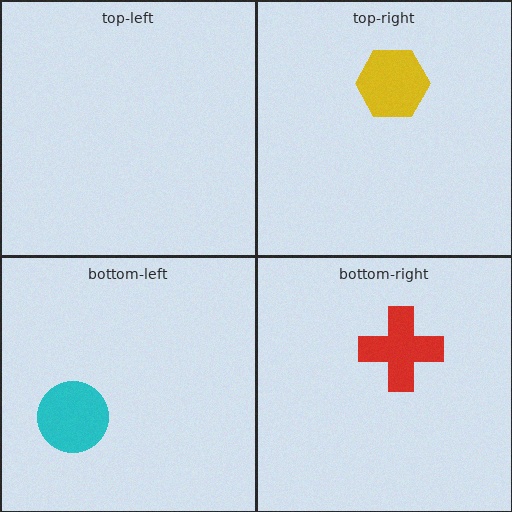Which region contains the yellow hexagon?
The top-right region.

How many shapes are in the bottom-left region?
1.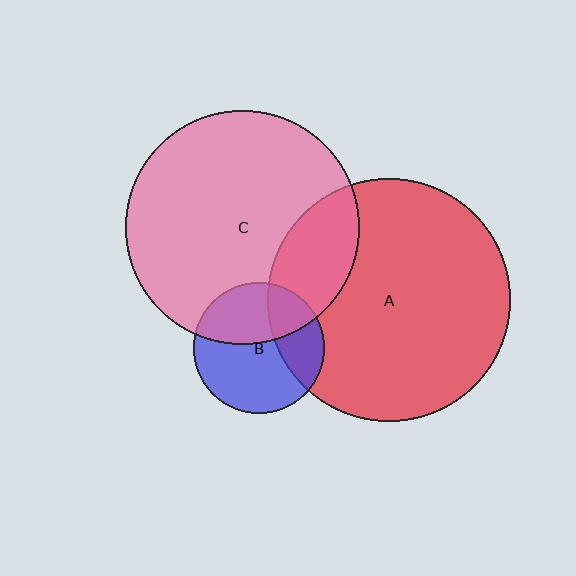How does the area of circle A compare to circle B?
Approximately 3.4 times.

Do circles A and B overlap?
Yes.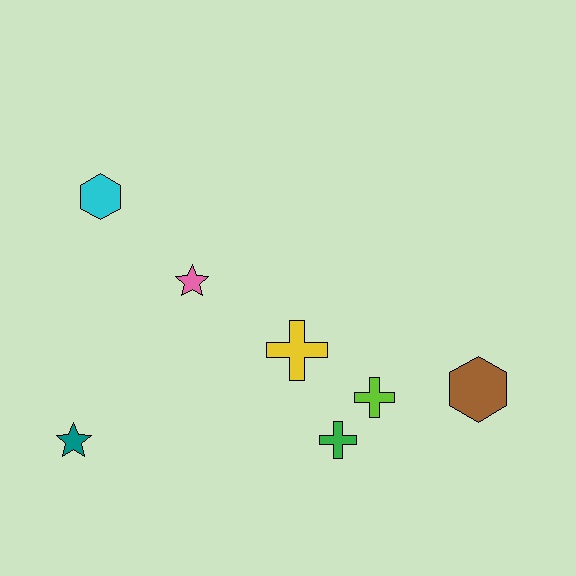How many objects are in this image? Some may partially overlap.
There are 7 objects.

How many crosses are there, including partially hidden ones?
There are 3 crosses.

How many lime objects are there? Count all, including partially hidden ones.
There is 1 lime object.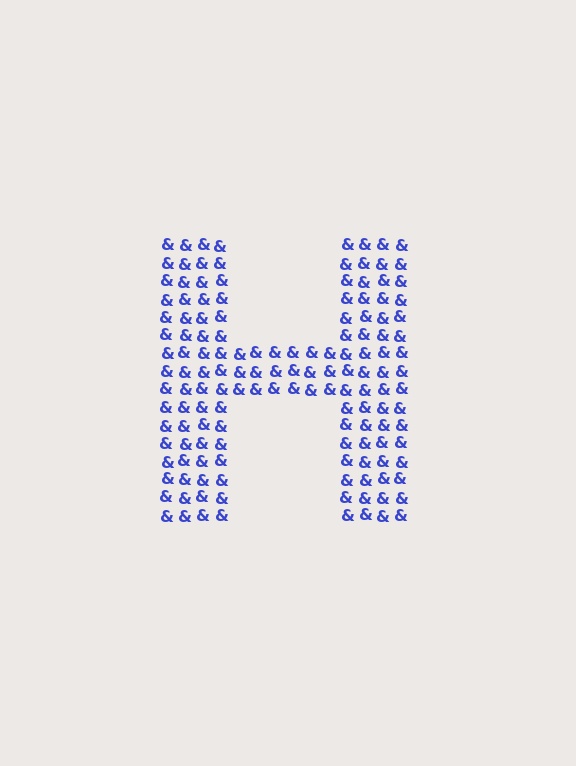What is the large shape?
The large shape is the letter H.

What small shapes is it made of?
It is made of small ampersands.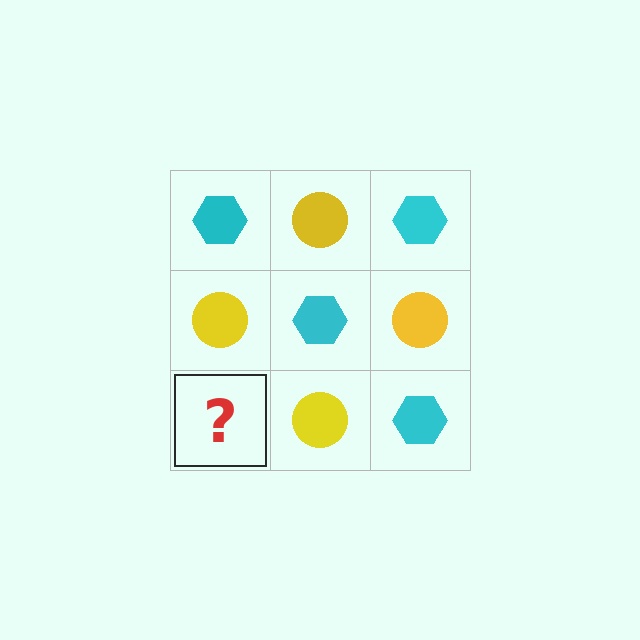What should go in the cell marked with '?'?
The missing cell should contain a cyan hexagon.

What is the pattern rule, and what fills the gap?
The rule is that it alternates cyan hexagon and yellow circle in a checkerboard pattern. The gap should be filled with a cyan hexagon.